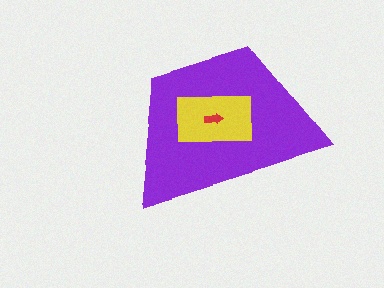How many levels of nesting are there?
3.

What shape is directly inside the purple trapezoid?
The yellow rectangle.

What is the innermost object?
The red arrow.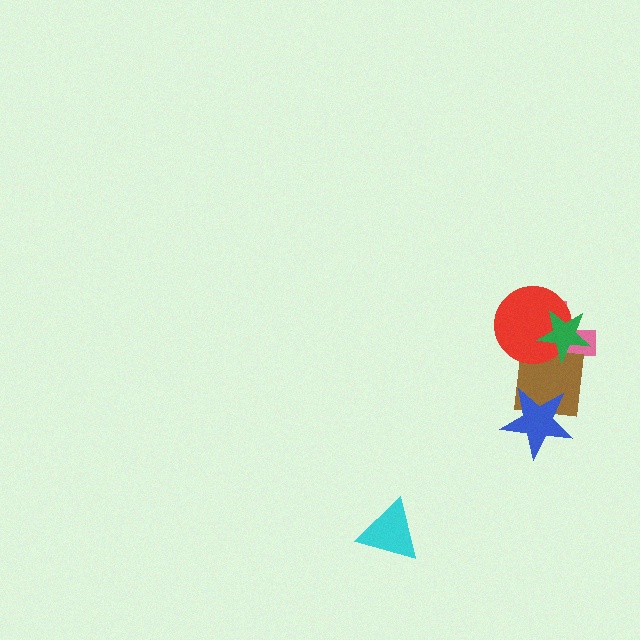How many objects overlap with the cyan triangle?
0 objects overlap with the cyan triangle.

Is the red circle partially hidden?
Yes, it is partially covered by another shape.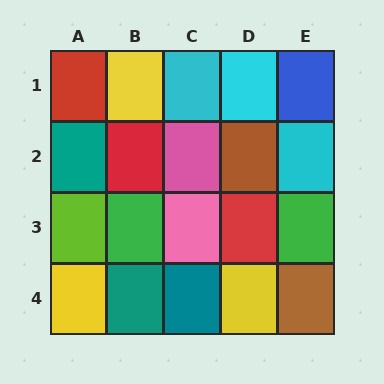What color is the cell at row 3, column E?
Green.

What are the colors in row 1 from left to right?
Red, yellow, cyan, cyan, blue.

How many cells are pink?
2 cells are pink.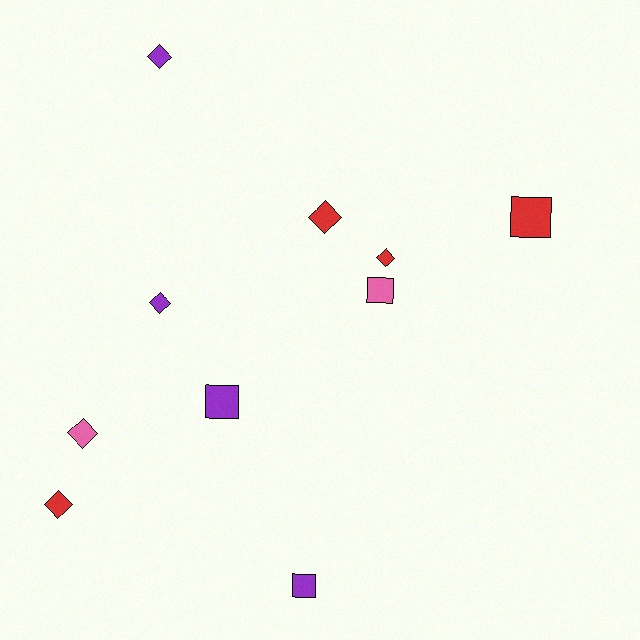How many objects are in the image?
There are 10 objects.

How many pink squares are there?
There is 1 pink square.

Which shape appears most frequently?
Diamond, with 6 objects.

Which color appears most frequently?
Red, with 4 objects.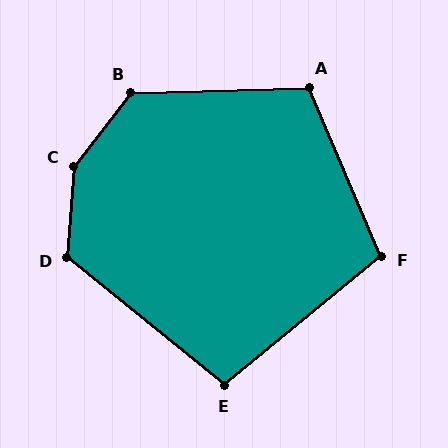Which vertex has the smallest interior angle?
E, at approximately 102 degrees.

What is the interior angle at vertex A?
Approximately 111 degrees (obtuse).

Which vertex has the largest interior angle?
C, at approximately 147 degrees.